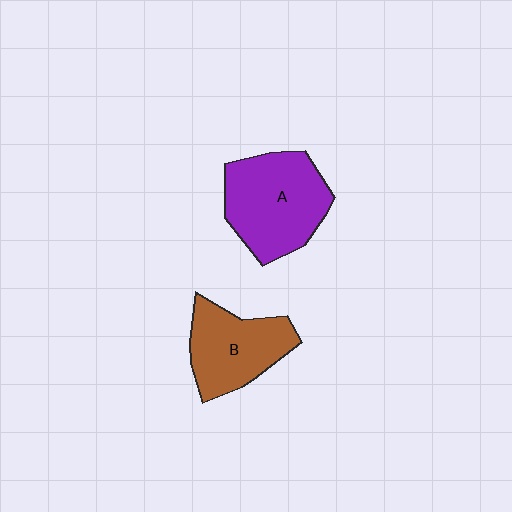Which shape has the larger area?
Shape A (purple).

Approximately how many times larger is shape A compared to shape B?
Approximately 1.3 times.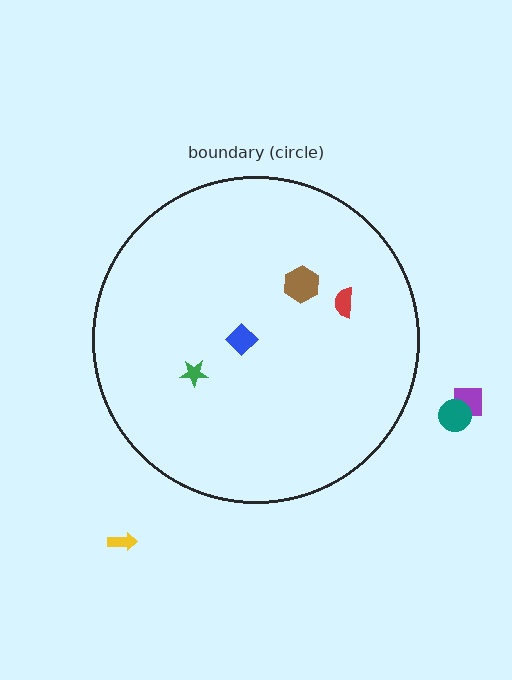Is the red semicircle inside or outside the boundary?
Inside.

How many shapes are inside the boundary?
4 inside, 3 outside.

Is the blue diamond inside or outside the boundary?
Inside.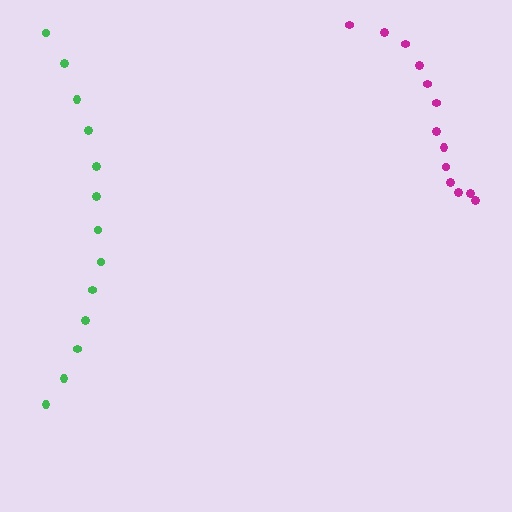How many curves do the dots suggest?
There are 2 distinct paths.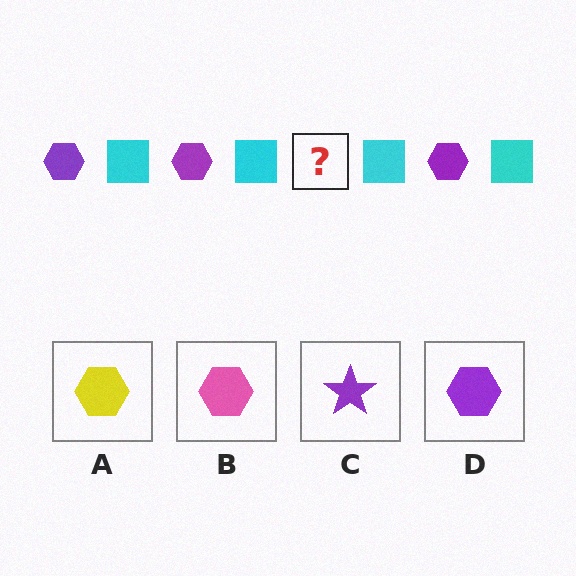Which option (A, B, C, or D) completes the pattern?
D.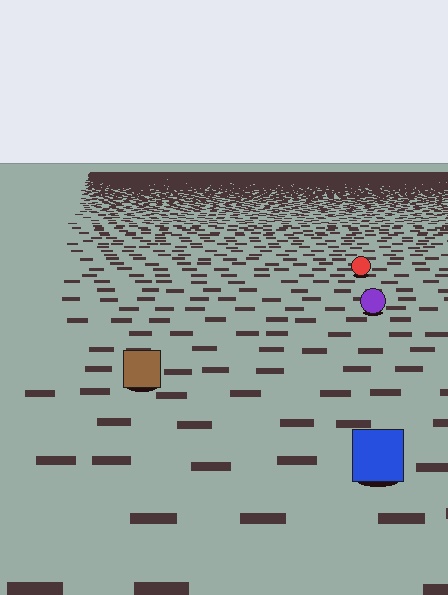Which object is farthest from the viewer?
The red circle is farthest from the viewer. It appears smaller and the ground texture around it is denser.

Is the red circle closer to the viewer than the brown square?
No. The brown square is closer — you can tell from the texture gradient: the ground texture is coarser near it.